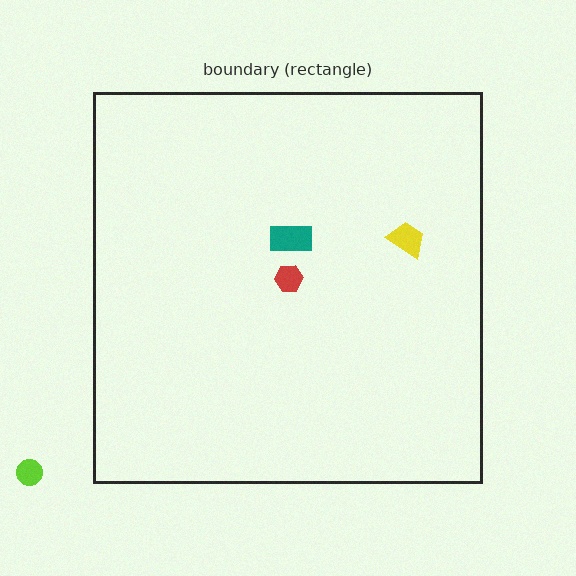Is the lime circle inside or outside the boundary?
Outside.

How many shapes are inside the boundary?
3 inside, 1 outside.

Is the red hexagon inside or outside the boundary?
Inside.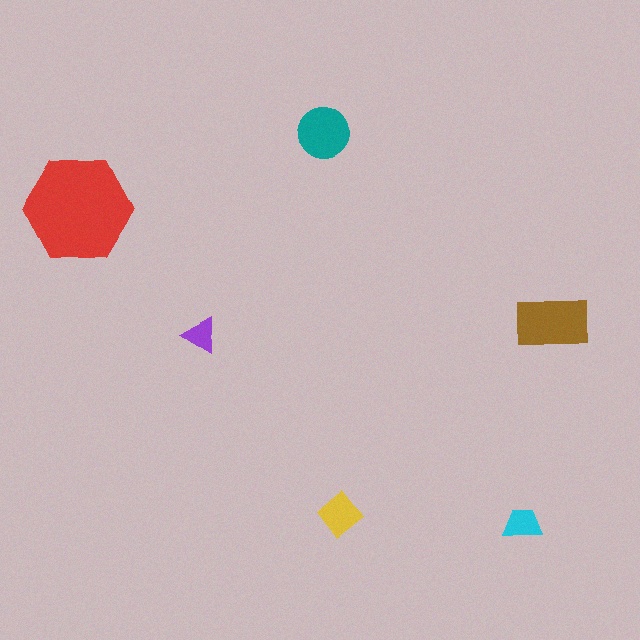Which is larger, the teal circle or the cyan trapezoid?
The teal circle.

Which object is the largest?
The red hexagon.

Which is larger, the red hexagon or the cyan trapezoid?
The red hexagon.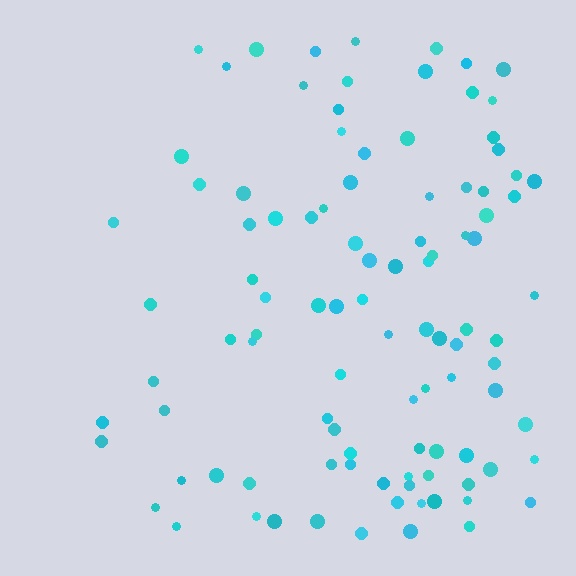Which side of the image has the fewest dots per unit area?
The left.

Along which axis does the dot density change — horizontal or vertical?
Horizontal.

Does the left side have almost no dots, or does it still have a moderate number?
Still a moderate number, just noticeably fewer than the right.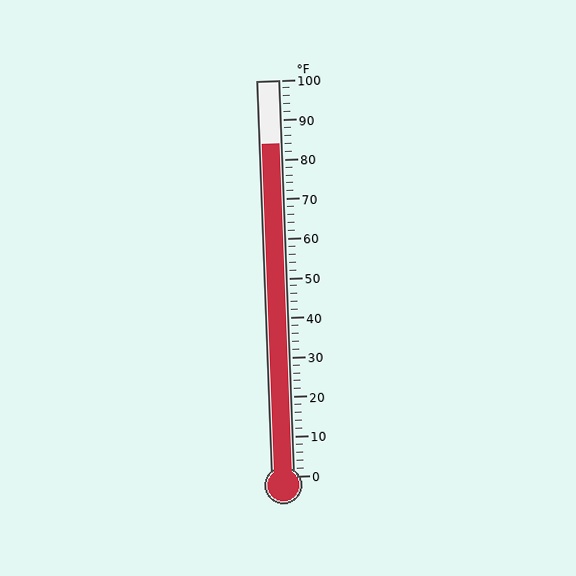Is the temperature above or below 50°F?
The temperature is above 50°F.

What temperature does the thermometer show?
The thermometer shows approximately 84°F.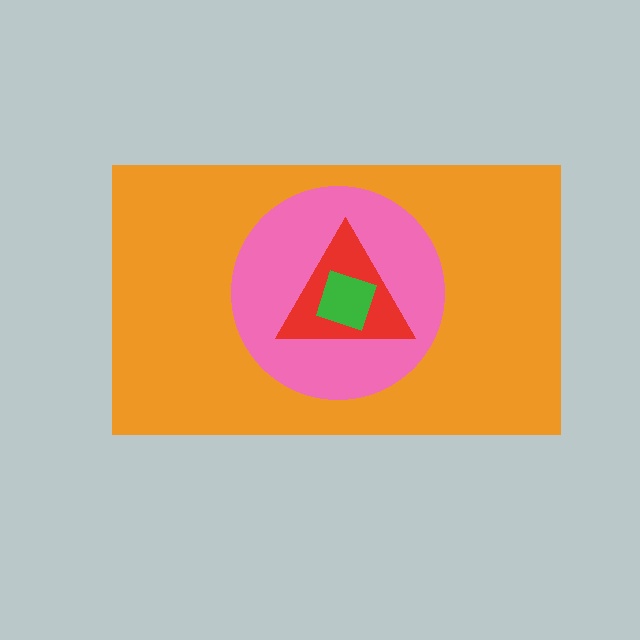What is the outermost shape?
The orange rectangle.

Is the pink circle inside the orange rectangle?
Yes.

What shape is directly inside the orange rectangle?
The pink circle.